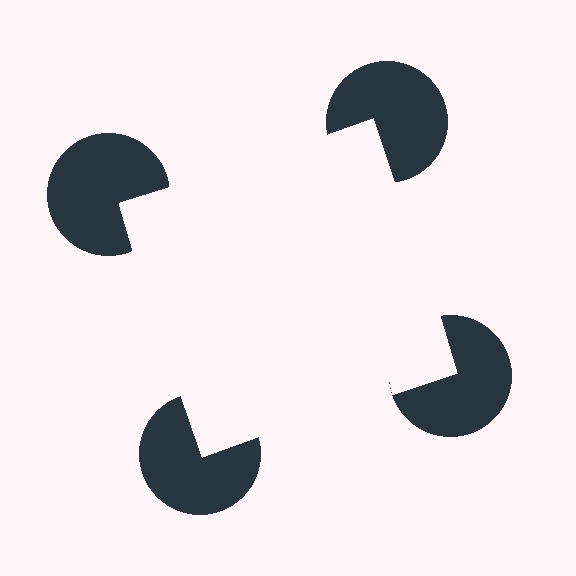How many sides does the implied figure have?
4 sides.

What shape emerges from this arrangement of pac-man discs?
An illusory square — its edges are inferred from the aligned wedge cuts in the pac-man discs, not physically drawn.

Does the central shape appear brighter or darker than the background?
It typically appears slightly brighter than the background, even though no actual brightness change is drawn.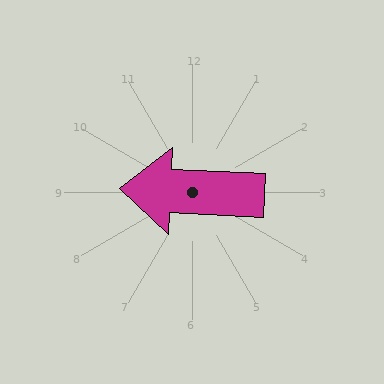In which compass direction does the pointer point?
West.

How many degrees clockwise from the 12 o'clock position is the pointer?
Approximately 273 degrees.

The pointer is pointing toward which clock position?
Roughly 9 o'clock.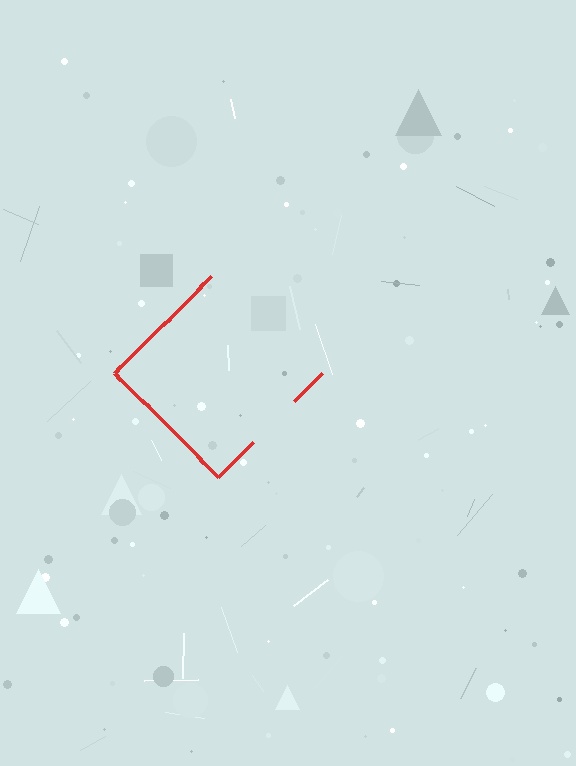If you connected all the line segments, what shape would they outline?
They would outline a diamond.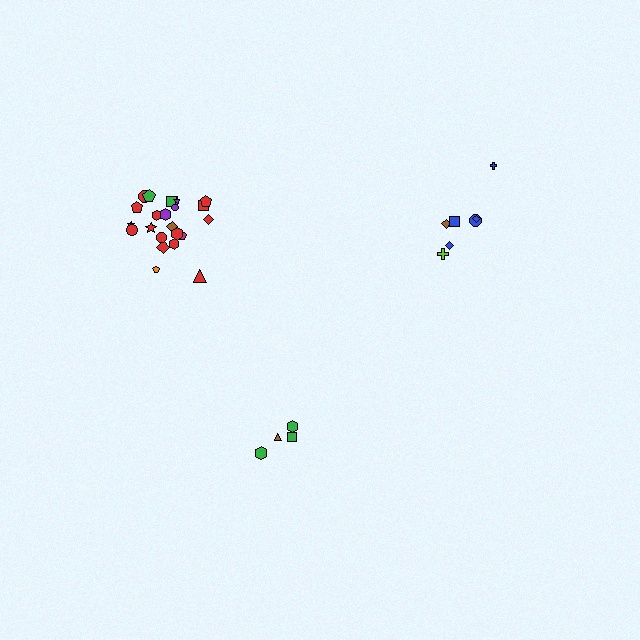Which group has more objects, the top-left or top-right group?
The top-left group.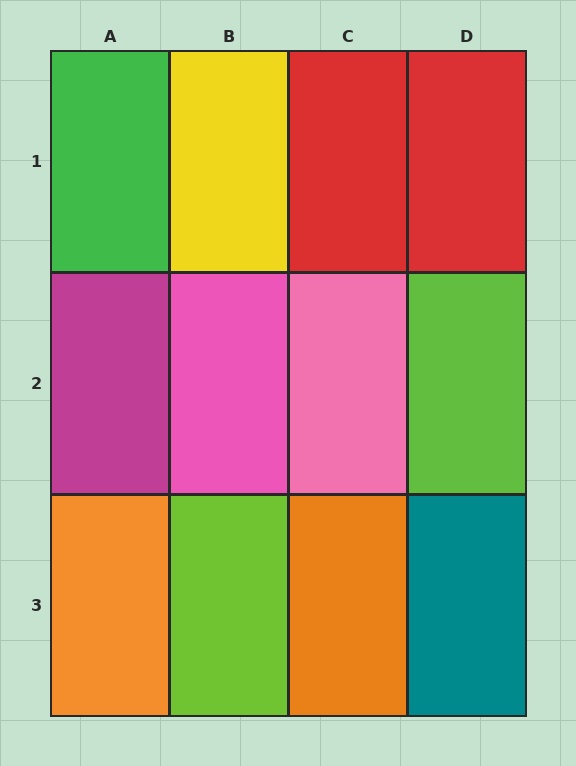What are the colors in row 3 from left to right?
Orange, lime, orange, teal.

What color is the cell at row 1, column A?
Green.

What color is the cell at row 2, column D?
Lime.